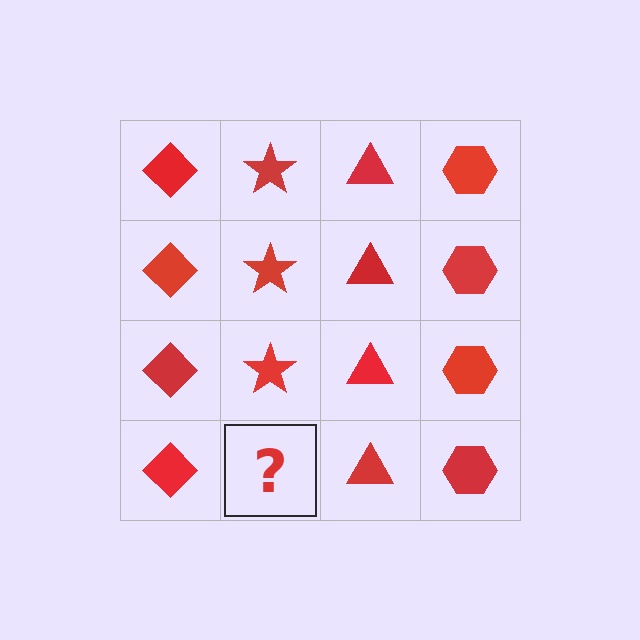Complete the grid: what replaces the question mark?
The question mark should be replaced with a red star.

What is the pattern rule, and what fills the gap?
The rule is that each column has a consistent shape. The gap should be filled with a red star.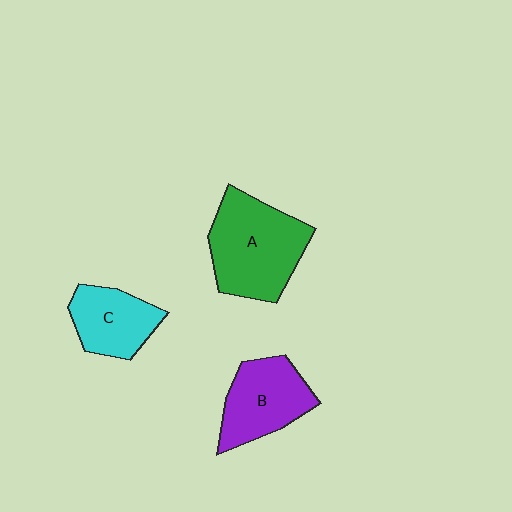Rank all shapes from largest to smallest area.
From largest to smallest: A (green), B (purple), C (cyan).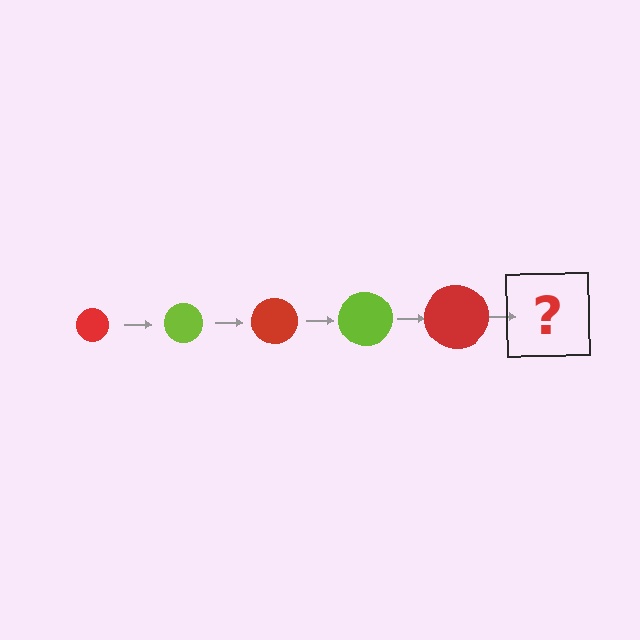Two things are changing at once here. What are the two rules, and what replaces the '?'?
The two rules are that the circle grows larger each step and the color cycles through red and lime. The '?' should be a lime circle, larger than the previous one.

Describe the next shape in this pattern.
It should be a lime circle, larger than the previous one.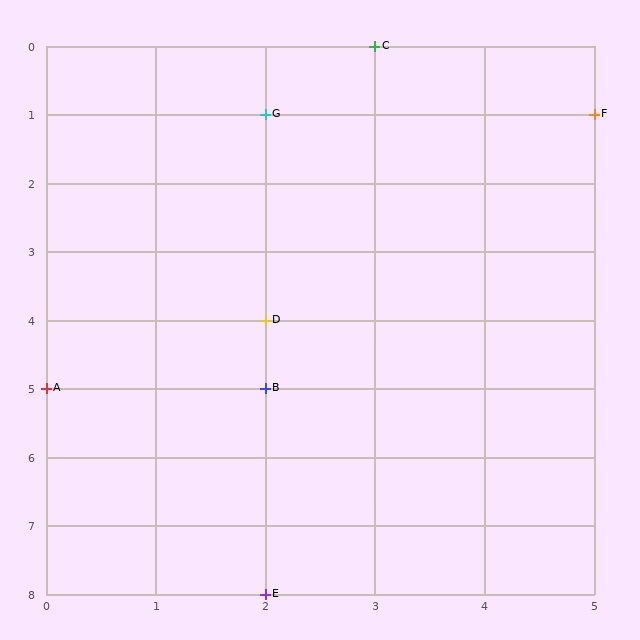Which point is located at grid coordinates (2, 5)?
Point B is at (2, 5).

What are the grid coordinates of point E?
Point E is at grid coordinates (2, 8).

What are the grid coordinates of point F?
Point F is at grid coordinates (5, 1).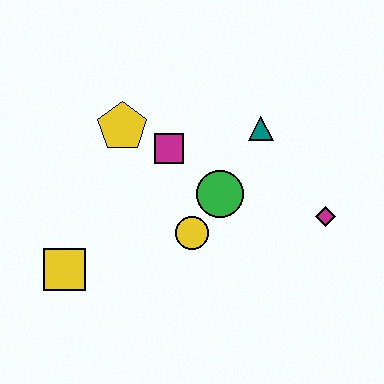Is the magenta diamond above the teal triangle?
No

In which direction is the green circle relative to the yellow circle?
The green circle is above the yellow circle.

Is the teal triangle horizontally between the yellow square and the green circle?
No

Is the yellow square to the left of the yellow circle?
Yes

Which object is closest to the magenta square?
The yellow pentagon is closest to the magenta square.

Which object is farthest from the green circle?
The yellow square is farthest from the green circle.